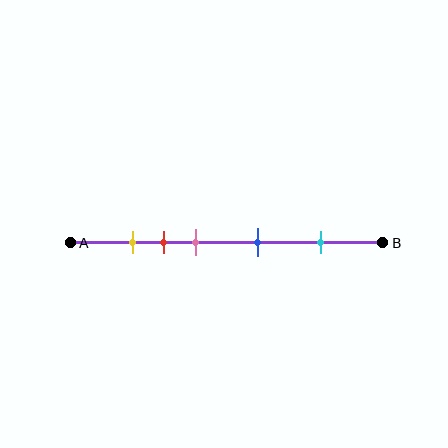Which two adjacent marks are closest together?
The yellow and red marks are the closest adjacent pair.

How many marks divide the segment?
There are 5 marks dividing the segment.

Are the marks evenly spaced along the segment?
No, the marks are not evenly spaced.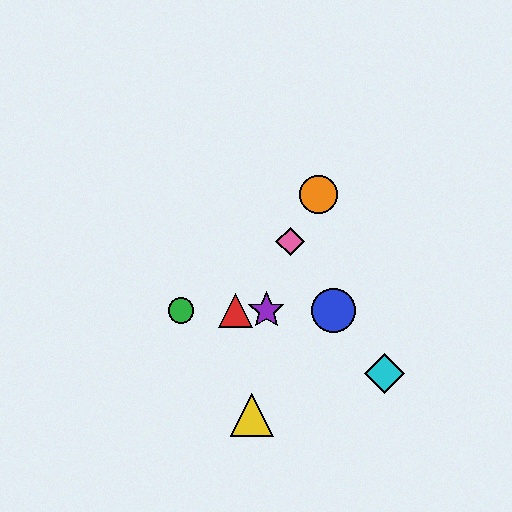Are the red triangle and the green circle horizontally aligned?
Yes, both are at y≈311.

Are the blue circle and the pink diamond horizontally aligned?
No, the blue circle is at y≈311 and the pink diamond is at y≈242.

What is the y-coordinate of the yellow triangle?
The yellow triangle is at y≈415.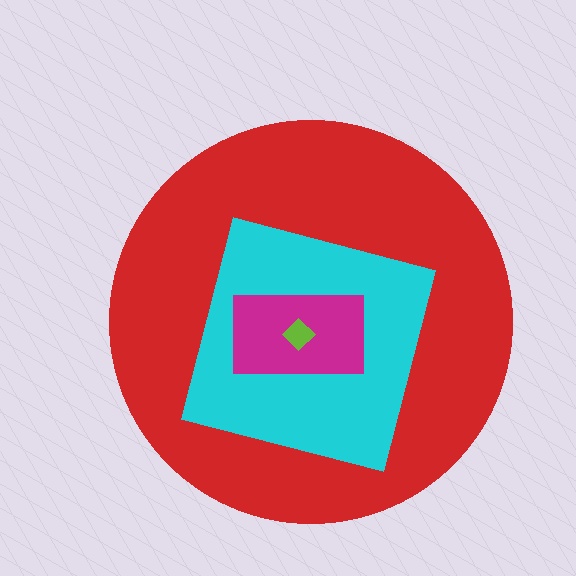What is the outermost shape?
The red circle.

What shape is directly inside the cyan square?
The magenta rectangle.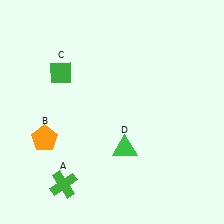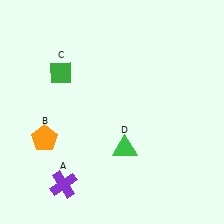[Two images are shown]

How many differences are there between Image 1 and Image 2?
There is 1 difference between the two images.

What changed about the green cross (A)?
In Image 1, A is green. In Image 2, it changed to purple.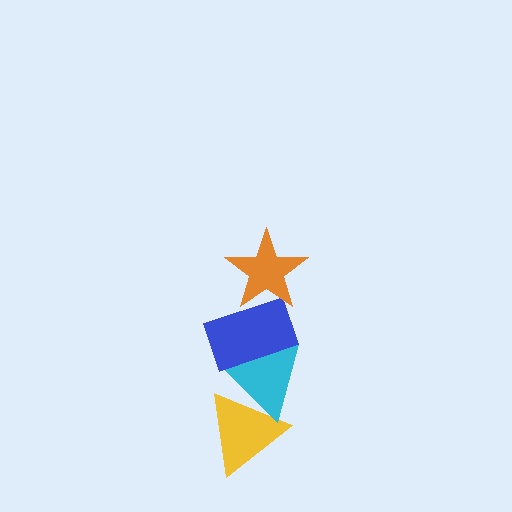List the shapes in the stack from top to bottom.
From top to bottom: the orange star, the blue rectangle, the cyan triangle, the yellow triangle.